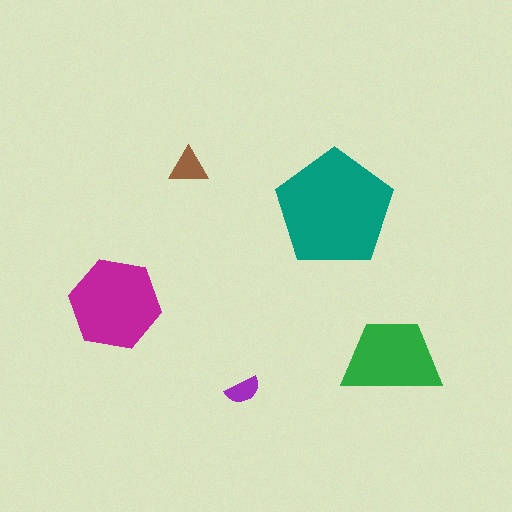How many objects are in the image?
There are 5 objects in the image.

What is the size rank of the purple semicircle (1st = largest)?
5th.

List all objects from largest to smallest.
The teal pentagon, the magenta hexagon, the green trapezoid, the brown triangle, the purple semicircle.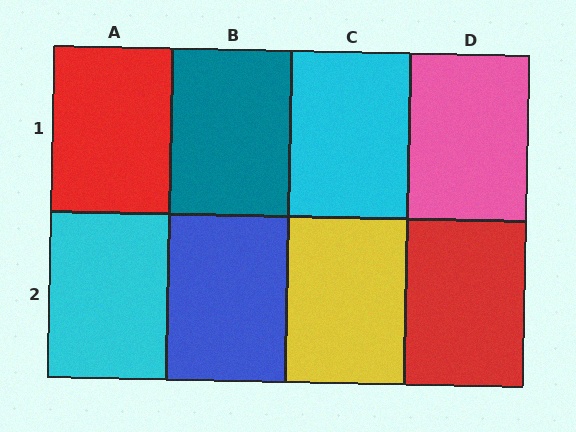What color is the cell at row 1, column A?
Red.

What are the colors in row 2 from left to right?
Cyan, blue, yellow, red.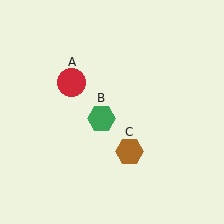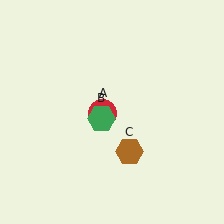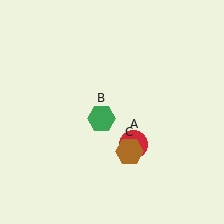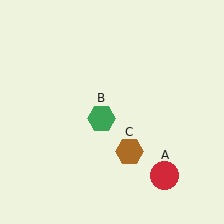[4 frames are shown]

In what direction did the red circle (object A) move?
The red circle (object A) moved down and to the right.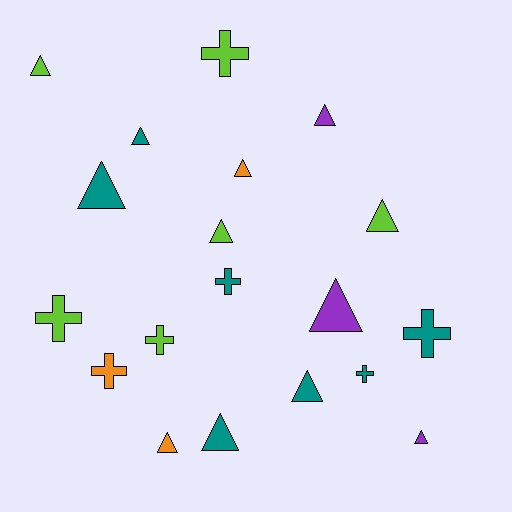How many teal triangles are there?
There are 4 teal triangles.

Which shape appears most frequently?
Triangle, with 12 objects.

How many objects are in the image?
There are 19 objects.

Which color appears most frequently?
Teal, with 7 objects.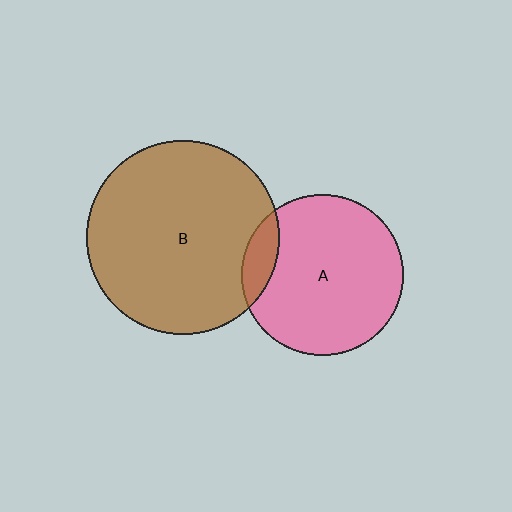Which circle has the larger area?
Circle B (brown).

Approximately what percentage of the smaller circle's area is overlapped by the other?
Approximately 10%.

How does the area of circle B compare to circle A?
Approximately 1.4 times.